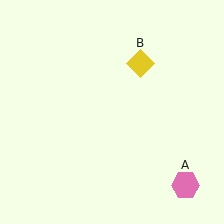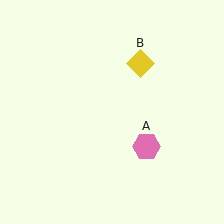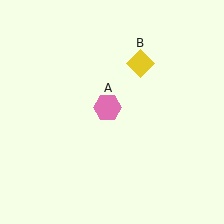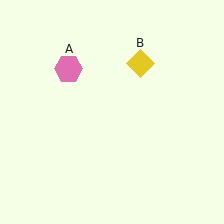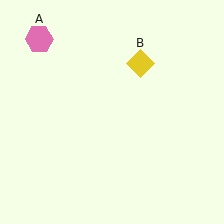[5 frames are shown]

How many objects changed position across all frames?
1 object changed position: pink hexagon (object A).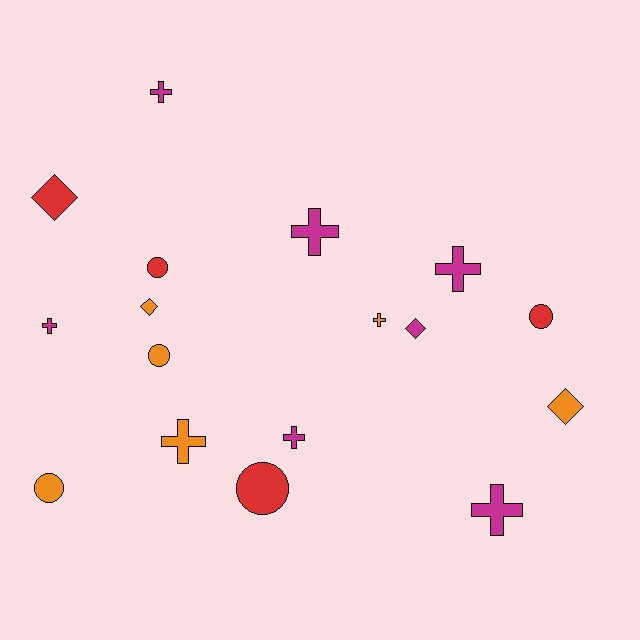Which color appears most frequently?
Magenta, with 7 objects.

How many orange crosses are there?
There are 2 orange crosses.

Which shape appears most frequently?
Cross, with 8 objects.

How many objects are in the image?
There are 17 objects.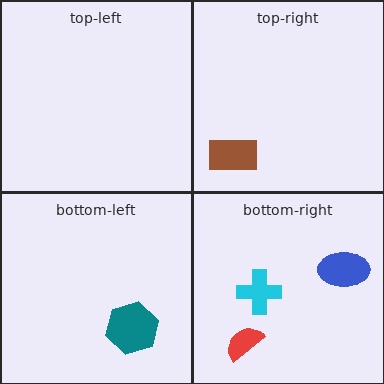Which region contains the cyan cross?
The bottom-right region.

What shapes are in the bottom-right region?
The blue ellipse, the red semicircle, the cyan cross.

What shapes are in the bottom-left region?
The teal hexagon.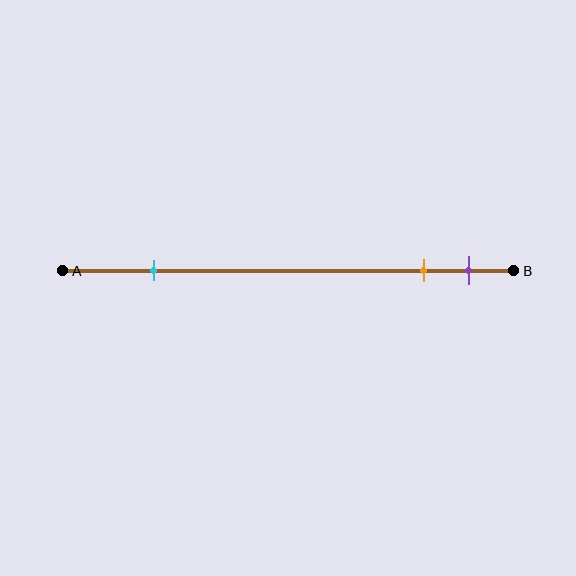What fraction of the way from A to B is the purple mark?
The purple mark is approximately 90% (0.9) of the way from A to B.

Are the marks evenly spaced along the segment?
No, the marks are not evenly spaced.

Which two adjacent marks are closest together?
The orange and purple marks are the closest adjacent pair.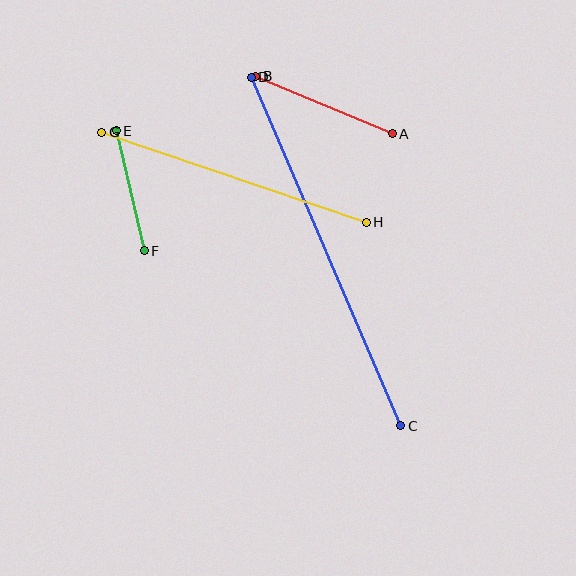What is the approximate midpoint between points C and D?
The midpoint is at approximately (326, 251) pixels.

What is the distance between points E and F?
The distance is approximately 124 pixels.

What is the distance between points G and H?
The distance is approximately 279 pixels.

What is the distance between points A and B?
The distance is approximately 148 pixels.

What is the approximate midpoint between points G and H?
The midpoint is at approximately (234, 177) pixels.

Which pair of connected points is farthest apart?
Points C and D are farthest apart.